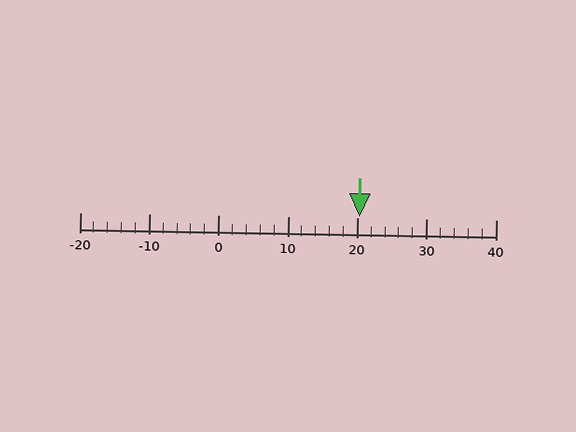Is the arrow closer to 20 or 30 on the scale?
The arrow is closer to 20.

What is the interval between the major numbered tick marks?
The major tick marks are spaced 10 units apart.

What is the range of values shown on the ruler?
The ruler shows values from -20 to 40.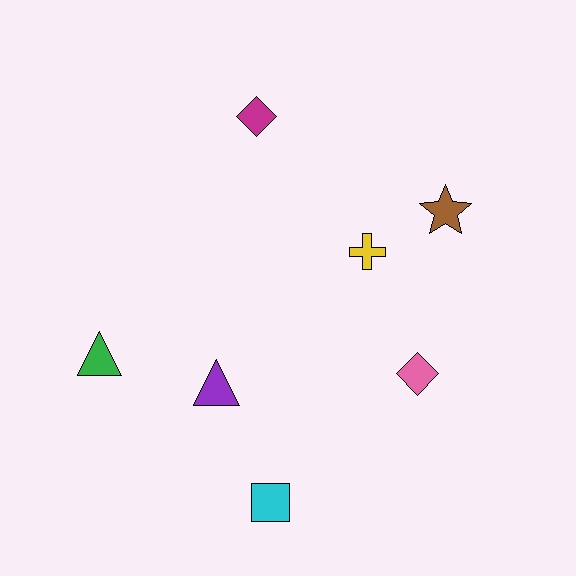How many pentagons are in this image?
There are no pentagons.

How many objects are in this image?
There are 7 objects.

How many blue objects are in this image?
There are no blue objects.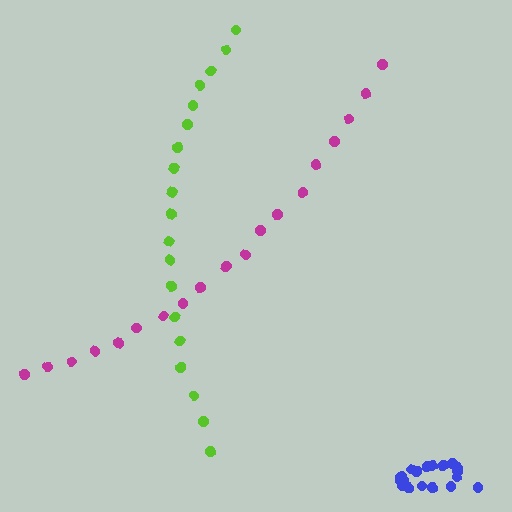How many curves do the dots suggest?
There are 3 distinct paths.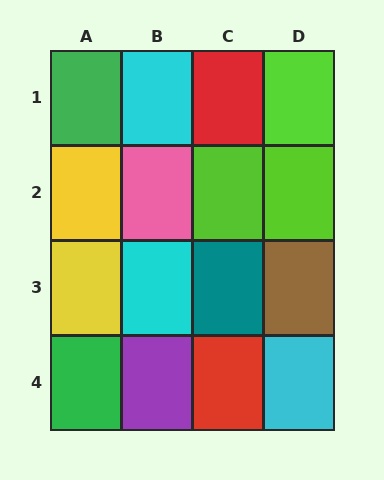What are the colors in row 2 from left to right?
Yellow, pink, lime, lime.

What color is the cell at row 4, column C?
Red.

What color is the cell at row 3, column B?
Cyan.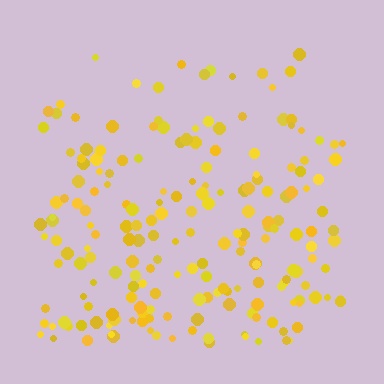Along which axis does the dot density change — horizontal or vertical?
Vertical.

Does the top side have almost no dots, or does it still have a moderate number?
Still a moderate number, just noticeably fewer than the bottom.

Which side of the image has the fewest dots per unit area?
The top.